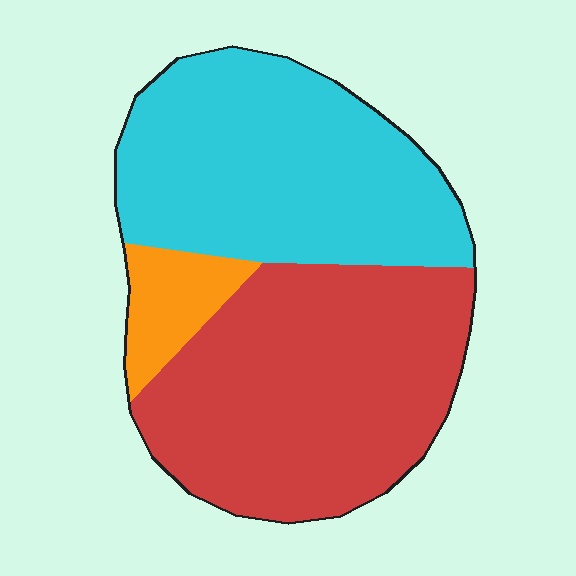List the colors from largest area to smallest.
From largest to smallest: red, cyan, orange.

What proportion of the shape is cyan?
Cyan covers around 45% of the shape.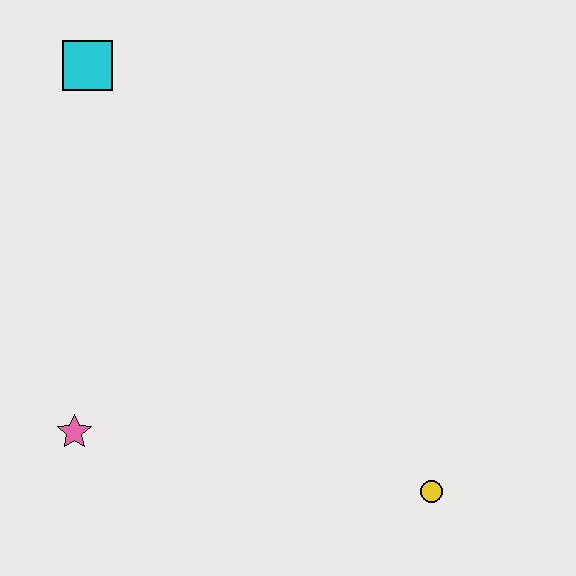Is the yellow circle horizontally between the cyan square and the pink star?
No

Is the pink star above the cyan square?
No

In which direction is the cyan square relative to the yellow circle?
The cyan square is above the yellow circle.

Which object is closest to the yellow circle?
The pink star is closest to the yellow circle.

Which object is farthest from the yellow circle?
The cyan square is farthest from the yellow circle.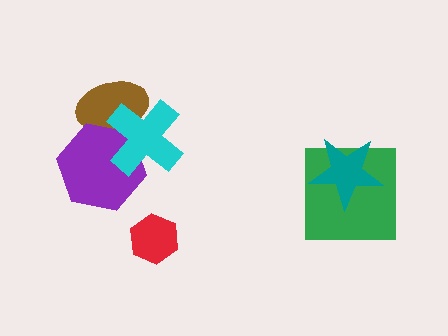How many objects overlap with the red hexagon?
0 objects overlap with the red hexagon.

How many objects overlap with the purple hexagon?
2 objects overlap with the purple hexagon.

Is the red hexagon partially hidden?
No, no other shape covers it.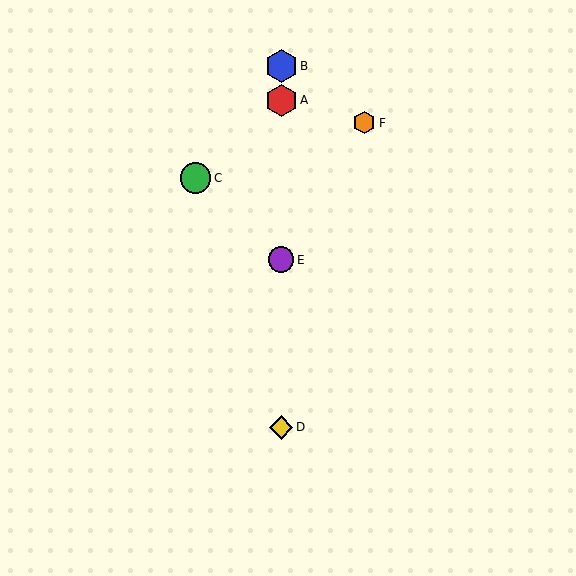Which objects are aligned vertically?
Objects A, B, D, E are aligned vertically.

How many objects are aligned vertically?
4 objects (A, B, D, E) are aligned vertically.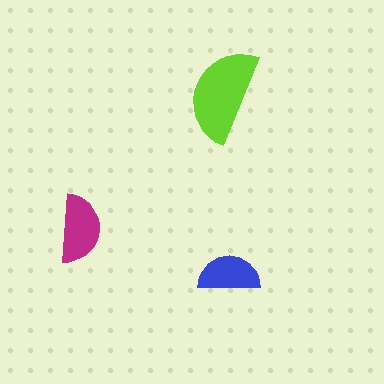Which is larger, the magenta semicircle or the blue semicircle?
The magenta one.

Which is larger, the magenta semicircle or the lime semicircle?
The lime one.